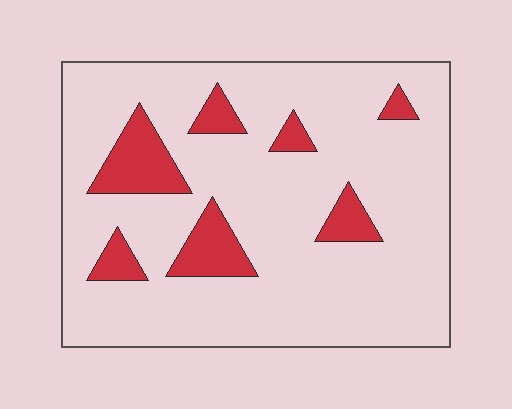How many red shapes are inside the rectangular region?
7.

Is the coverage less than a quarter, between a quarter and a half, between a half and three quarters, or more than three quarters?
Less than a quarter.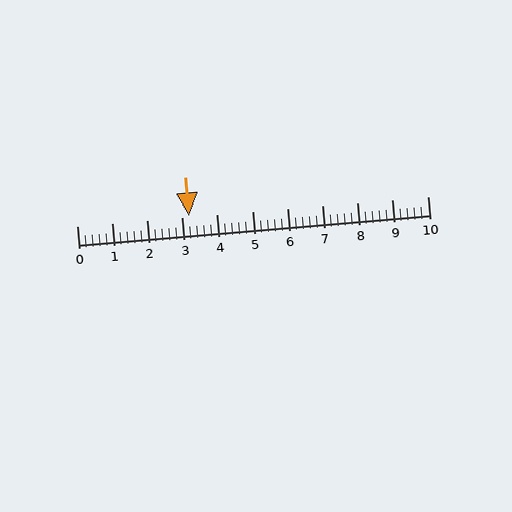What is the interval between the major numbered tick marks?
The major tick marks are spaced 1 units apart.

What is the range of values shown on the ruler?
The ruler shows values from 0 to 10.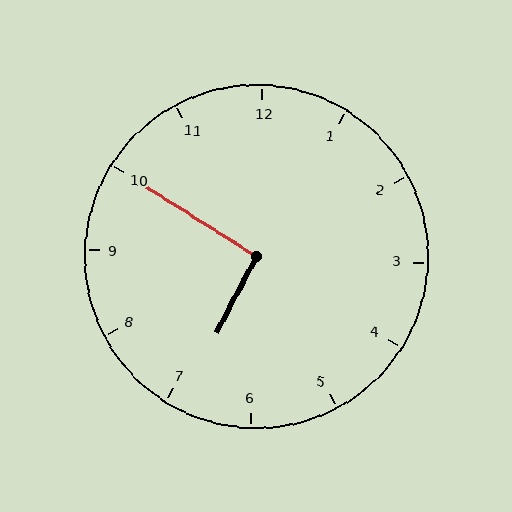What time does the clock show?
6:50.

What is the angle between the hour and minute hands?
Approximately 95 degrees.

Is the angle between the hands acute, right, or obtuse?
It is right.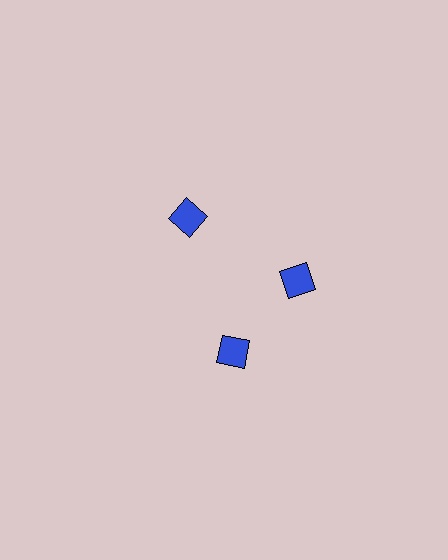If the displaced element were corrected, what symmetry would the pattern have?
It would have 3-fold rotational symmetry — the pattern would map onto itself every 120 degrees.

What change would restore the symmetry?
The symmetry would be restored by rotating it back into even spacing with its neighbors so that all 3 squares sit at equal angles and equal distance from the center.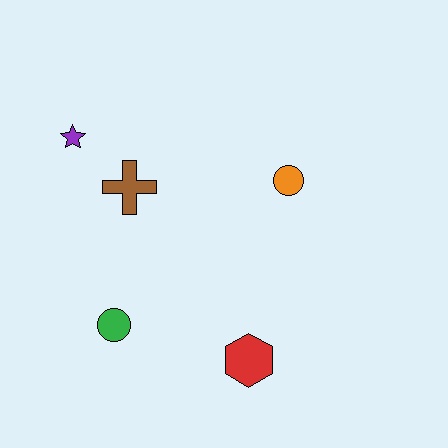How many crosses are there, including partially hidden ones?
There is 1 cross.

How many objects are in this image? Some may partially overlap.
There are 5 objects.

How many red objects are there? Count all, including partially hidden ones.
There is 1 red object.